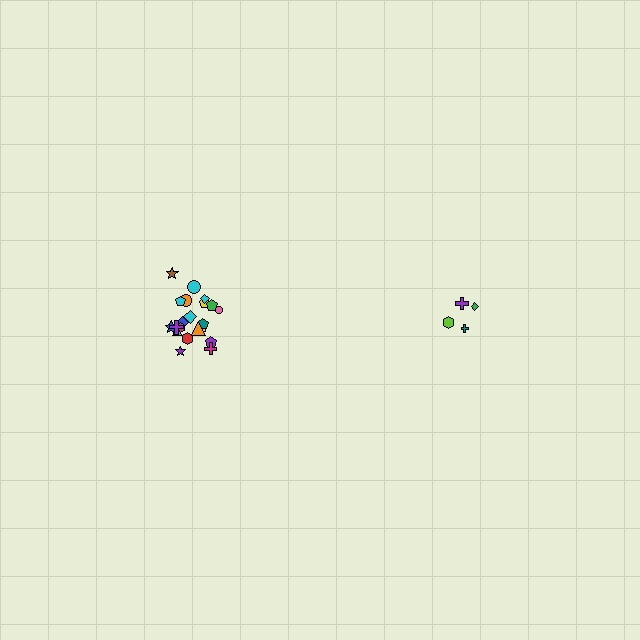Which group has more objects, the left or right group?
The left group.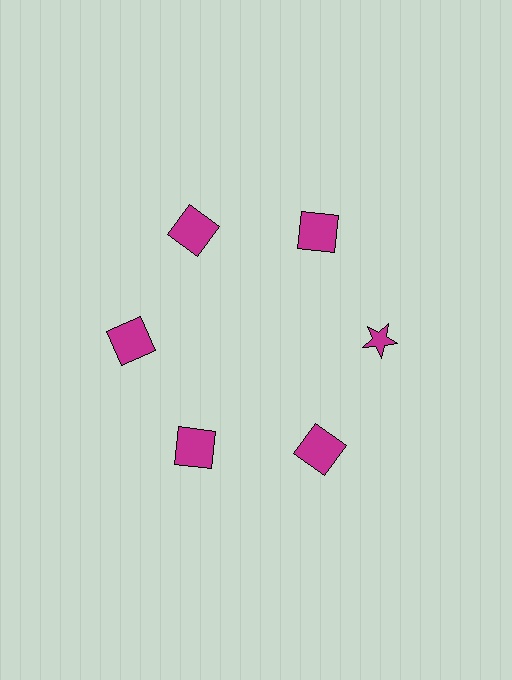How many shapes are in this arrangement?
There are 6 shapes arranged in a ring pattern.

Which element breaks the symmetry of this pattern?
The magenta star at roughly the 3 o'clock position breaks the symmetry. All other shapes are magenta squares.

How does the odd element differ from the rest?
It has a different shape: star instead of square.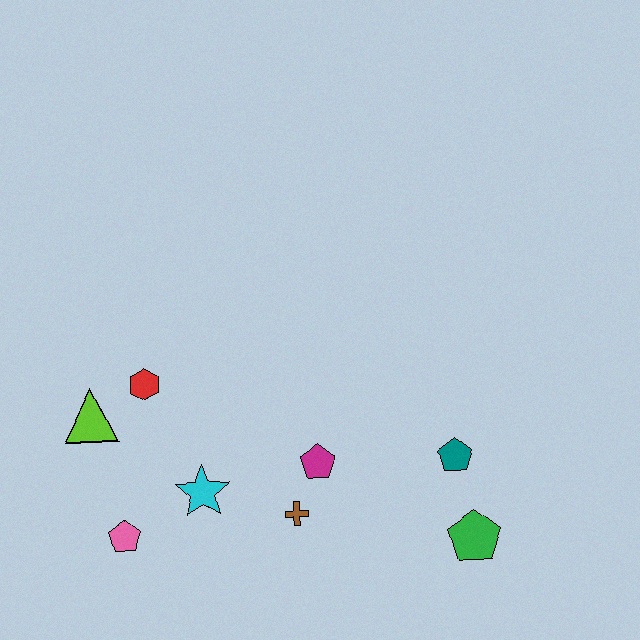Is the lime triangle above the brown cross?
Yes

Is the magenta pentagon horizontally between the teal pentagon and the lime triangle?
Yes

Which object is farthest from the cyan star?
The green pentagon is farthest from the cyan star.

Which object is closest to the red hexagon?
The lime triangle is closest to the red hexagon.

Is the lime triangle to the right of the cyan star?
No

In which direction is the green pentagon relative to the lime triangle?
The green pentagon is to the right of the lime triangle.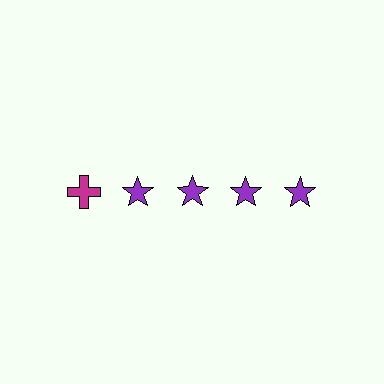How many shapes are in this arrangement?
There are 5 shapes arranged in a grid pattern.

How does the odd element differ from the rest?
It differs in both color (magenta instead of purple) and shape (cross instead of star).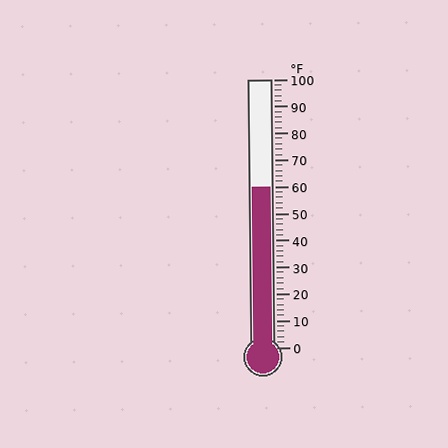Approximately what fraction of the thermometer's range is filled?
The thermometer is filled to approximately 60% of its range.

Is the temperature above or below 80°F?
The temperature is below 80°F.